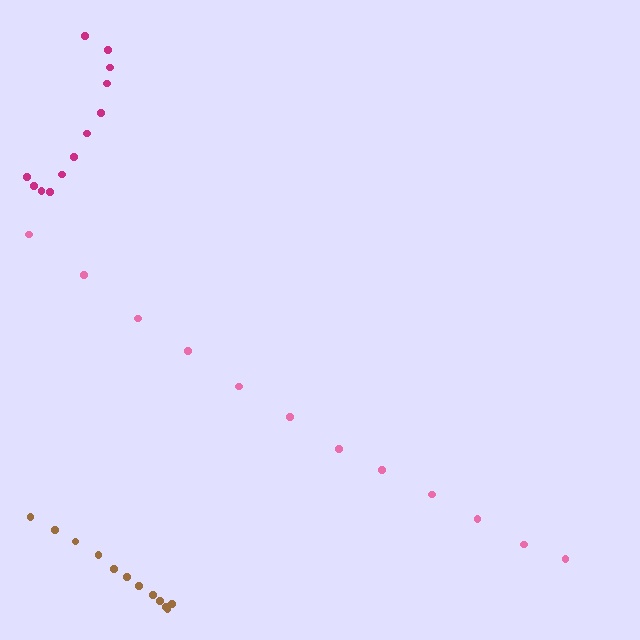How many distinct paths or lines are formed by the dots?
There are 3 distinct paths.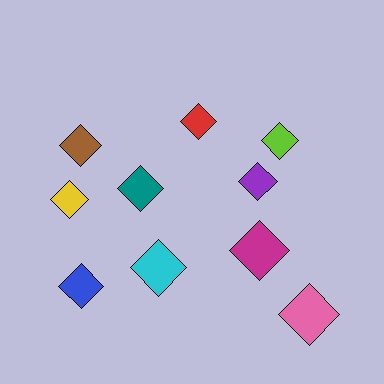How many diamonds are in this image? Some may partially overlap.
There are 10 diamonds.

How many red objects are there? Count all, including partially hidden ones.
There is 1 red object.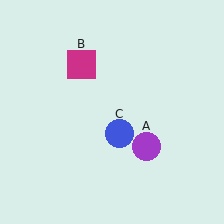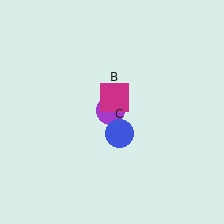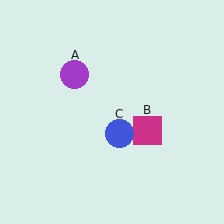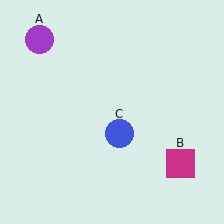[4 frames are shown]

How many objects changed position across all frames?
2 objects changed position: purple circle (object A), magenta square (object B).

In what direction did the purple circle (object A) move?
The purple circle (object A) moved up and to the left.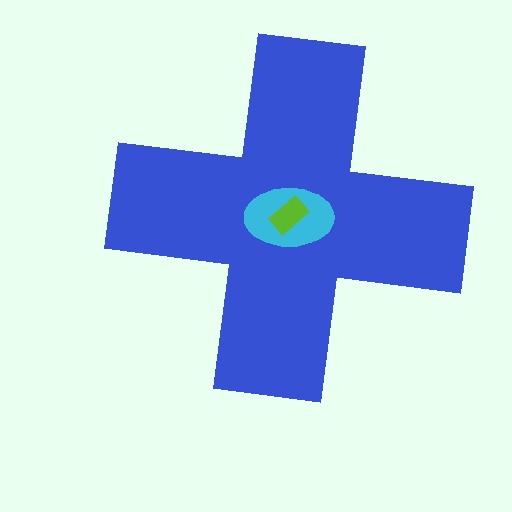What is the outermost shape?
The blue cross.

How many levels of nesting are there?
3.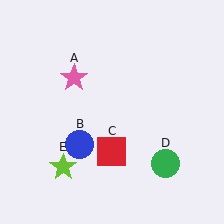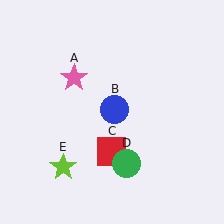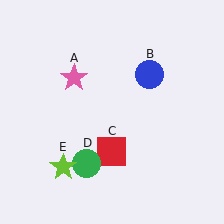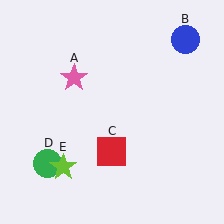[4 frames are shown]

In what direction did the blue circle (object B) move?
The blue circle (object B) moved up and to the right.